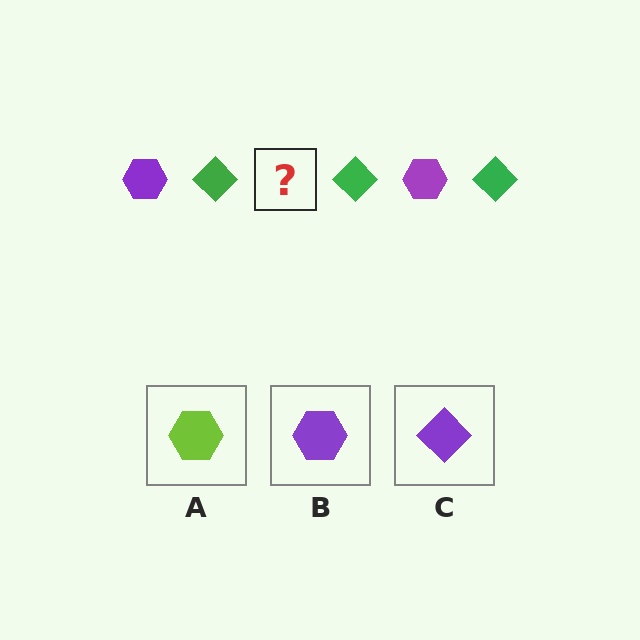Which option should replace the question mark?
Option B.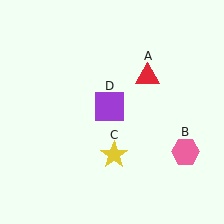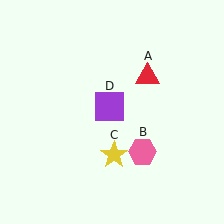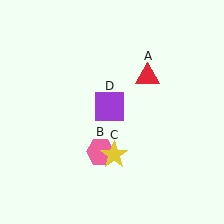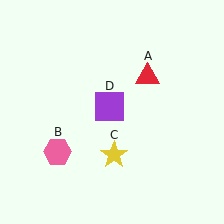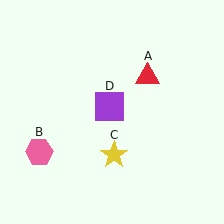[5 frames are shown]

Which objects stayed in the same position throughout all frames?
Red triangle (object A) and yellow star (object C) and purple square (object D) remained stationary.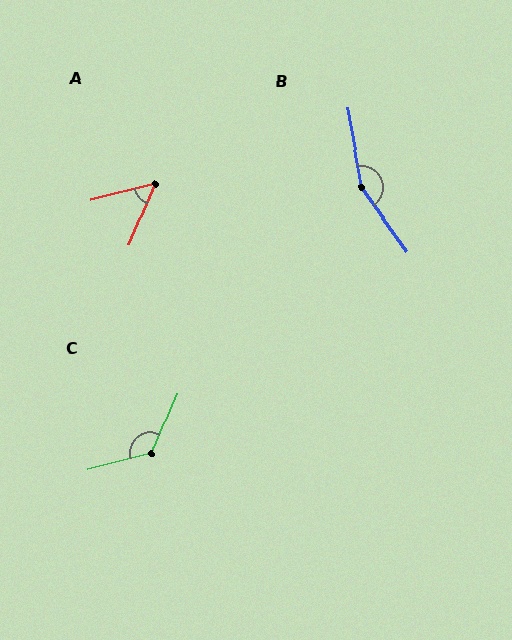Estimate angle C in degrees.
Approximately 127 degrees.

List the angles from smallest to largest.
A (54°), C (127°), B (154°).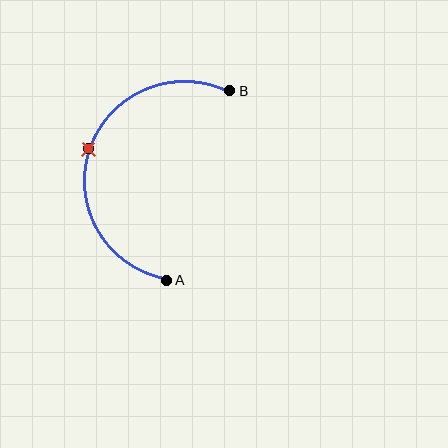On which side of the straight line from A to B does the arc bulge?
The arc bulges to the left of the straight line connecting A and B.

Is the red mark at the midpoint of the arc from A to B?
Yes. The red mark lies on the arc at equal arc-length from both A and B — it is the arc midpoint.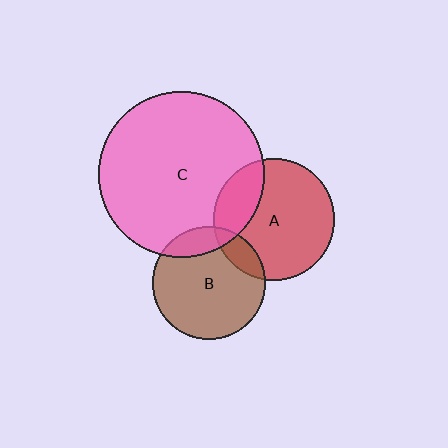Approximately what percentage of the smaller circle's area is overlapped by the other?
Approximately 25%.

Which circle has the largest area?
Circle C (pink).